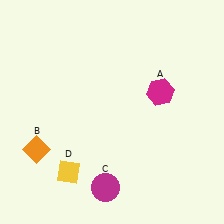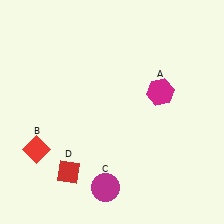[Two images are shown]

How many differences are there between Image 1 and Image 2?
There are 2 differences between the two images.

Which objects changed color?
B changed from orange to red. D changed from yellow to red.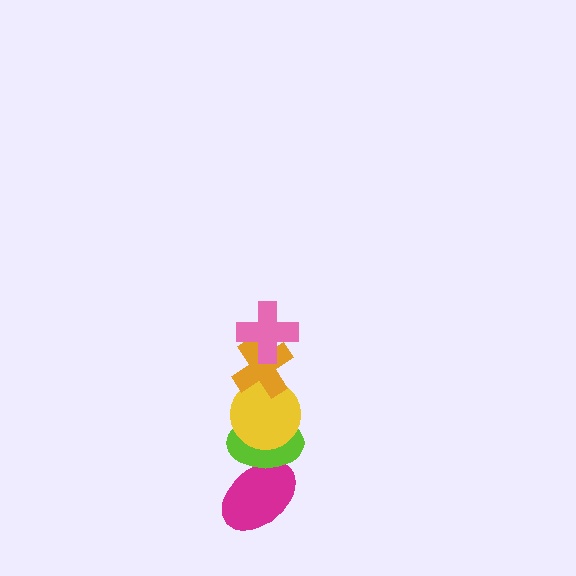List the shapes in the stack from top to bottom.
From top to bottom: the pink cross, the orange cross, the yellow circle, the lime ellipse, the magenta ellipse.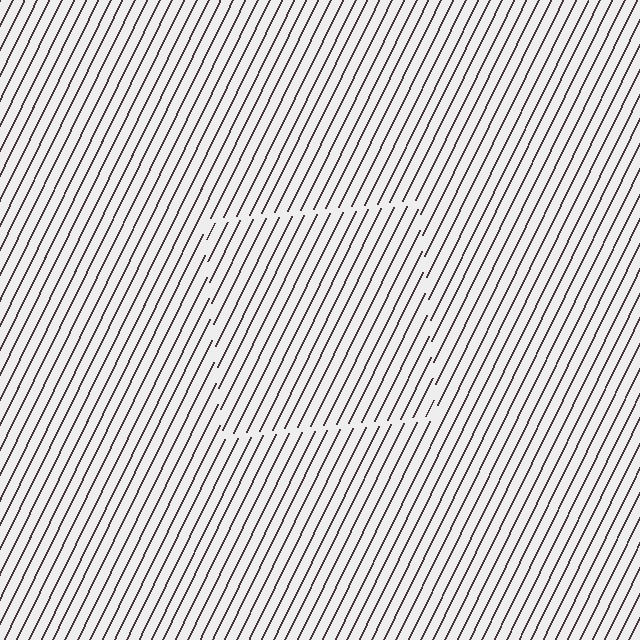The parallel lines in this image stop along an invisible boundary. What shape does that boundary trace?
An illusory square. The interior of the shape contains the same grating, shifted by half a period — the contour is defined by the phase discontinuity where line-ends from the inner and outer gratings abut.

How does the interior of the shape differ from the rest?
The interior of the shape contains the same grating, shifted by half a period — the contour is defined by the phase discontinuity where line-ends from the inner and outer gratings abut.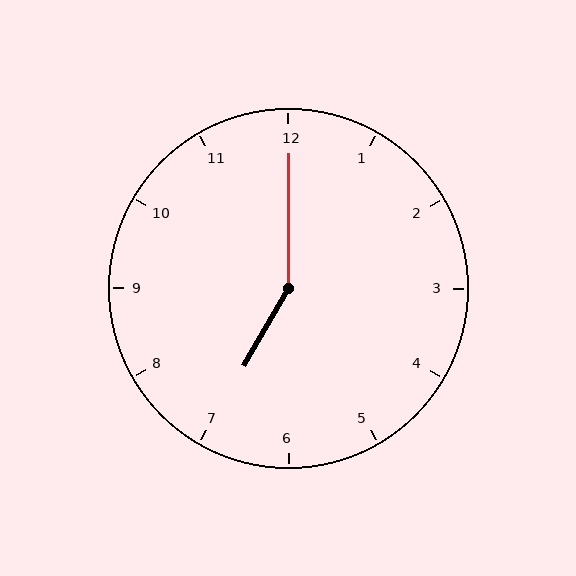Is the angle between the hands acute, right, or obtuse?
It is obtuse.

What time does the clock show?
7:00.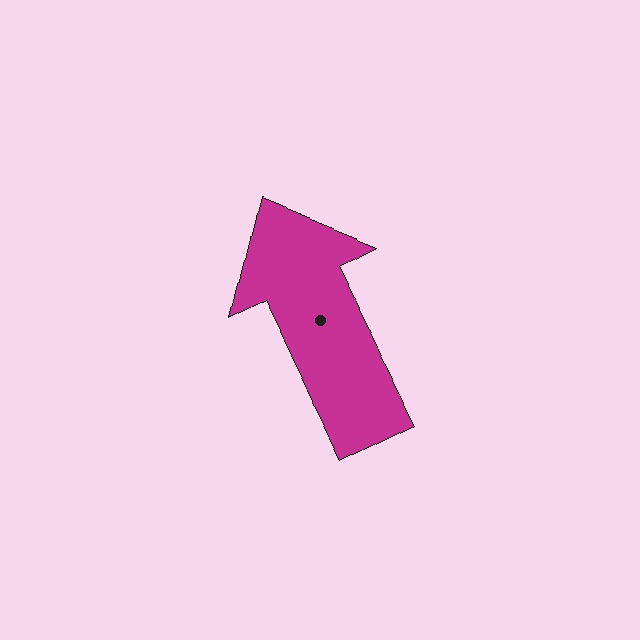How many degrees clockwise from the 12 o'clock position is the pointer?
Approximately 333 degrees.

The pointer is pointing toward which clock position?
Roughly 11 o'clock.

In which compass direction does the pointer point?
Northwest.